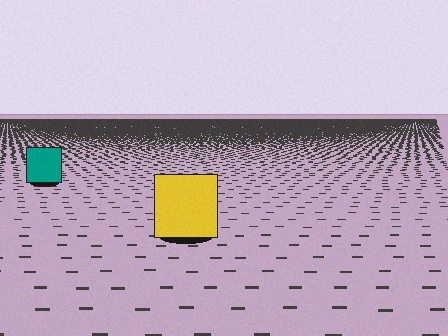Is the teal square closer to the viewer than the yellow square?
No. The yellow square is closer — you can tell from the texture gradient: the ground texture is coarser near it.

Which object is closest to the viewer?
The yellow square is closest. The texture marks near it are larger and more spread out.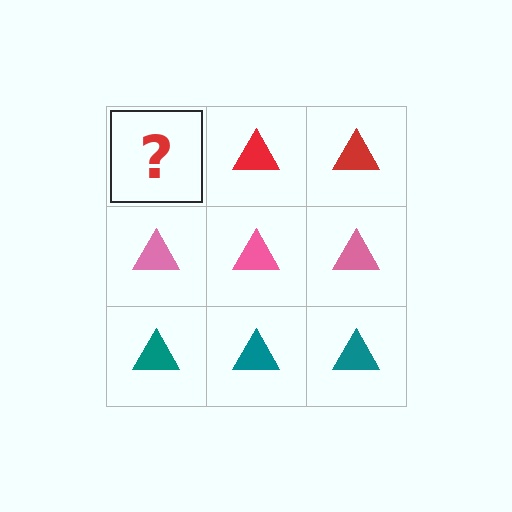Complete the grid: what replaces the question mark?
The question mark should be replaced with a red triangle.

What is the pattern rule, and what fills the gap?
The rule is that each row has a consistent color. The gap should be filled with a red triangle.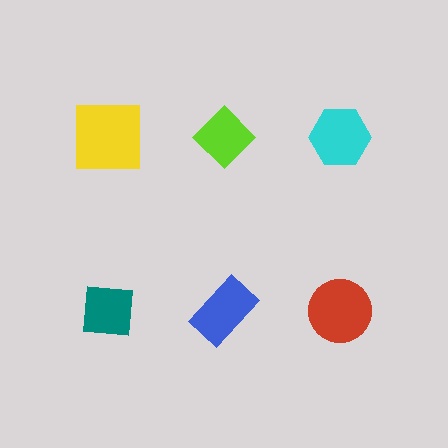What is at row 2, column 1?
A teal square.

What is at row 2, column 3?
A red circle.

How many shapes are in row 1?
3 shapes.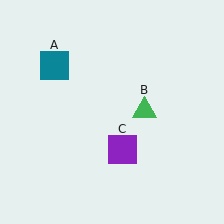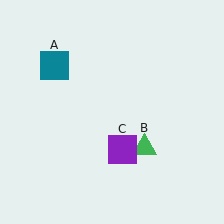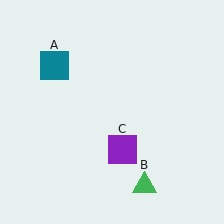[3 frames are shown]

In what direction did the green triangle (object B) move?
The green triangle (object B) moved down.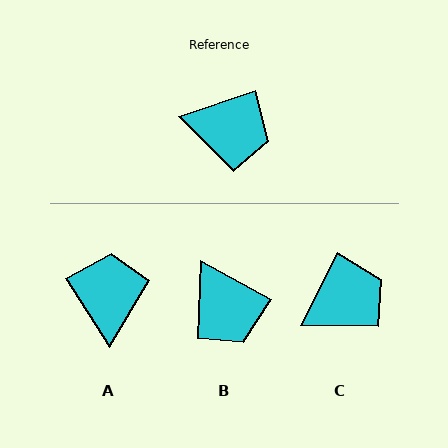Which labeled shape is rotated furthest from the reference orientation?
A, about 104 degrees away.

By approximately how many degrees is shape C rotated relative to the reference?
Approximately 45 degrees counter-clockwise.